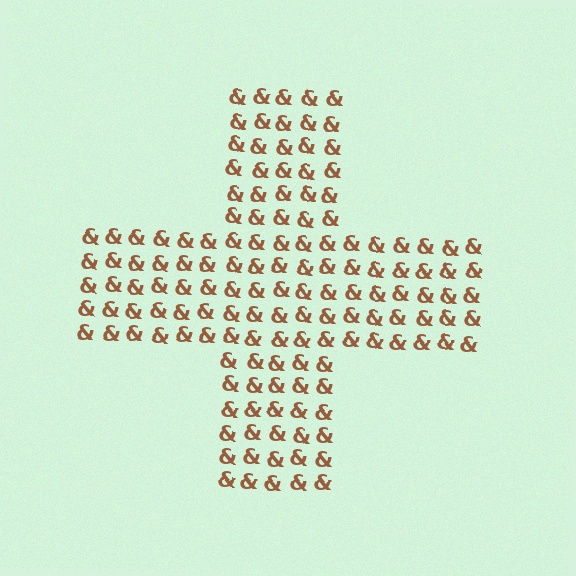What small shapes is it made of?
It is made of small ampersands.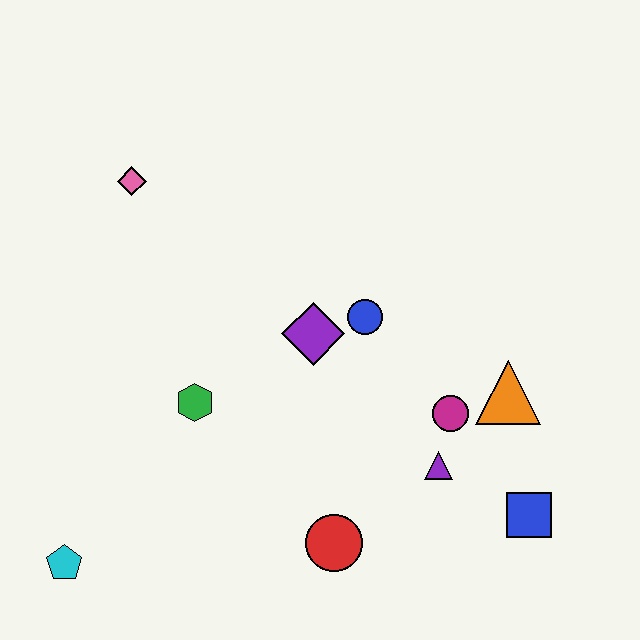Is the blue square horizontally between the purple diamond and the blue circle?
No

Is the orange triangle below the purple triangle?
No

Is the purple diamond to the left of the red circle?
Yes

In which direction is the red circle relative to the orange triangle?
The red circle is to the left of the orange triangle.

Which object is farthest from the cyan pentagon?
The orange triangle is farthest from the cyan pentagon.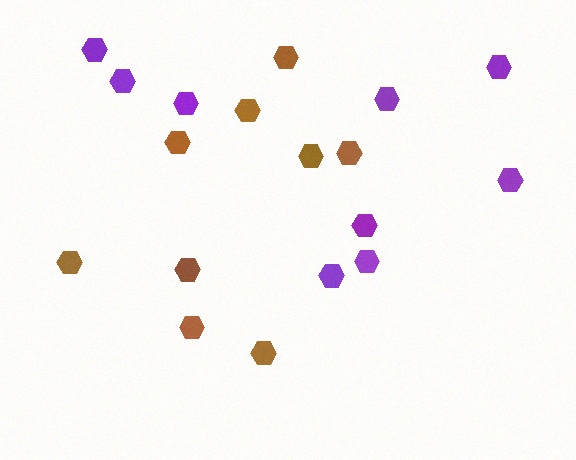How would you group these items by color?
There are 2 groups: one group of brown hexagons (9) and one group of purple hexagons (9).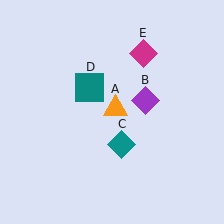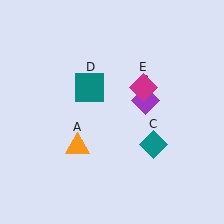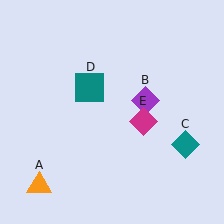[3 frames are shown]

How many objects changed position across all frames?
3 objects changed position: orange triangle (object A), teal diamond (object C), magenta diamond (object E).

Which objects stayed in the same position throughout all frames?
Purple diamond (object B) and teal square (object D) remained stationary.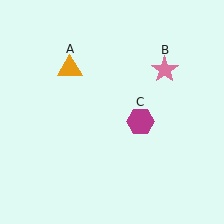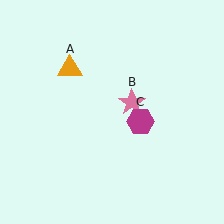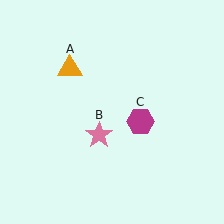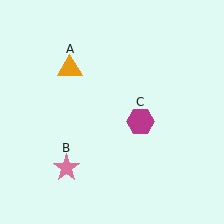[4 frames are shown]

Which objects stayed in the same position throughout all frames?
Orange triangle (object A) and magenta hexagon (object C) remained stationary.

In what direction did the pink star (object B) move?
The pink star (object B) moved down and to the left.